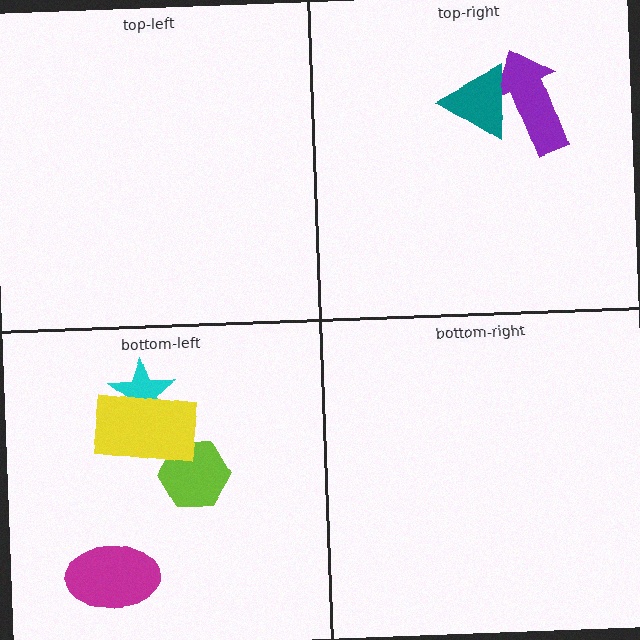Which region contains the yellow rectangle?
The bottom-left region.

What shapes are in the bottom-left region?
The cyan star, the magenta ellipse, the lime hexagon, the yellow rectangle.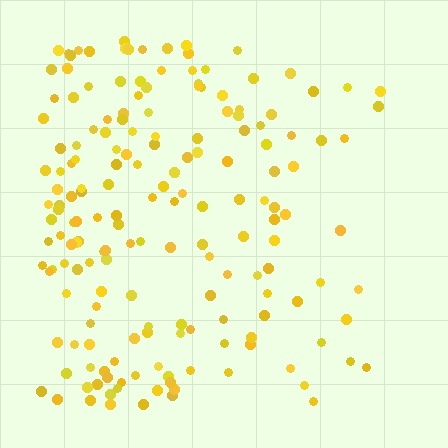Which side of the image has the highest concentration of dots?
The left.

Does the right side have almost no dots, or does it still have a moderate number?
Still a moderate number, just noticeably fewer than the left.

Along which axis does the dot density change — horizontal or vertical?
Horizontal.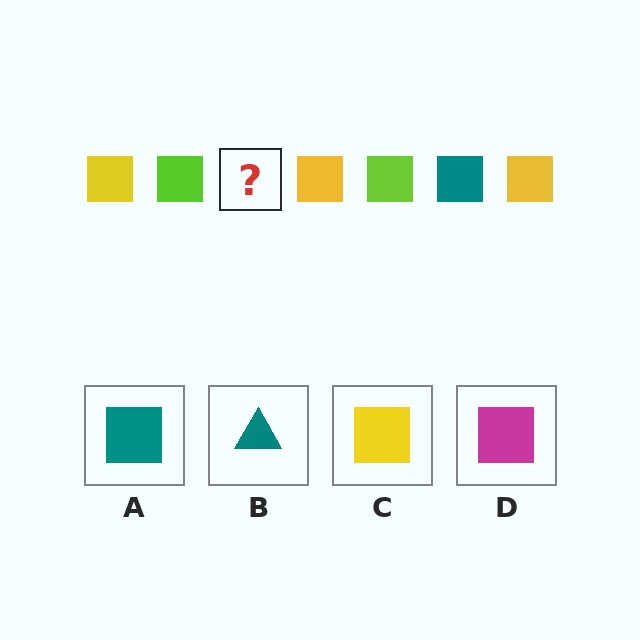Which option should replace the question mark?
Option A.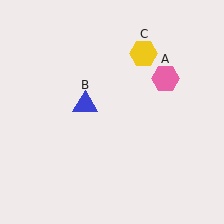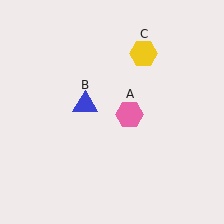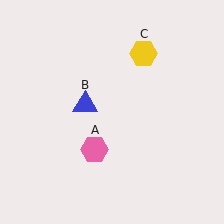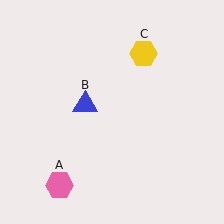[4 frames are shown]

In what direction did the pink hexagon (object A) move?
The pink hexagon (object A) moved down and to the left.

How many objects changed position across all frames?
1 object changed position: pink hexagon (object A).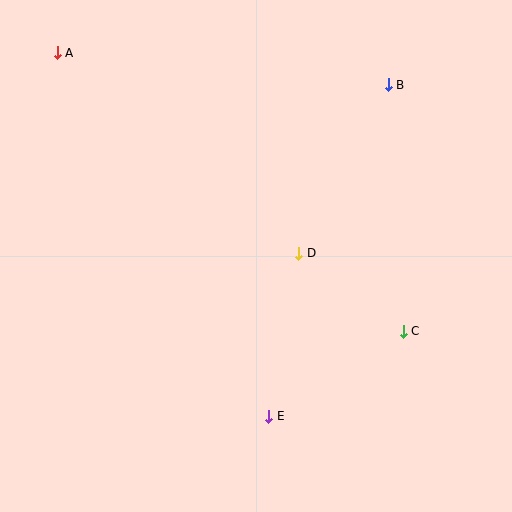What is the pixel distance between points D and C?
The distance between D and C is 130 pixels.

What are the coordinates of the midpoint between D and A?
The midpoint between D and A is at (178, 153).